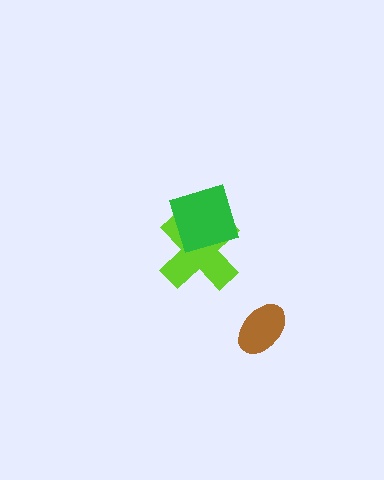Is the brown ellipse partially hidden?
No, no other shape covers it.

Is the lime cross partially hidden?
Yes, it is partially covered by another shape.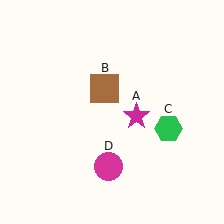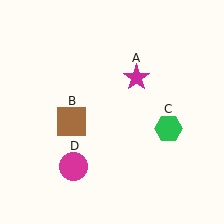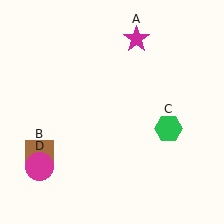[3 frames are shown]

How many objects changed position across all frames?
3 objects changed position: magenta star (object A), brown square (object B), magenta circle (object D).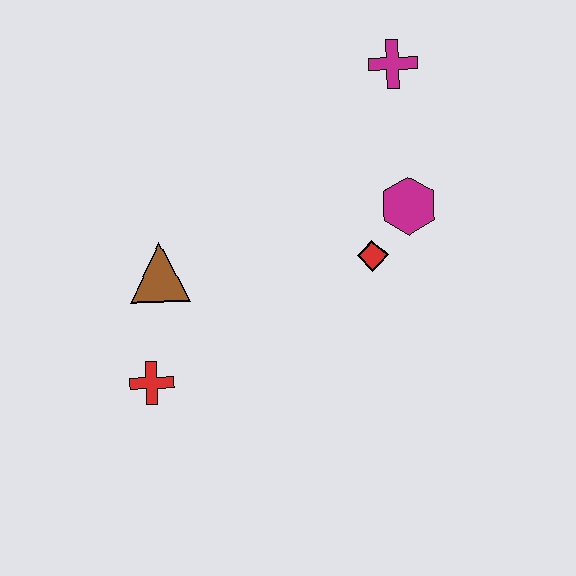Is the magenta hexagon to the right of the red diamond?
Yes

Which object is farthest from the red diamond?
The red cross is farthest from the red diamond.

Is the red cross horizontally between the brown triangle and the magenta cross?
No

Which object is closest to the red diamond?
The magenta hexagon is closest to the red diamond.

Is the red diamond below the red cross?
No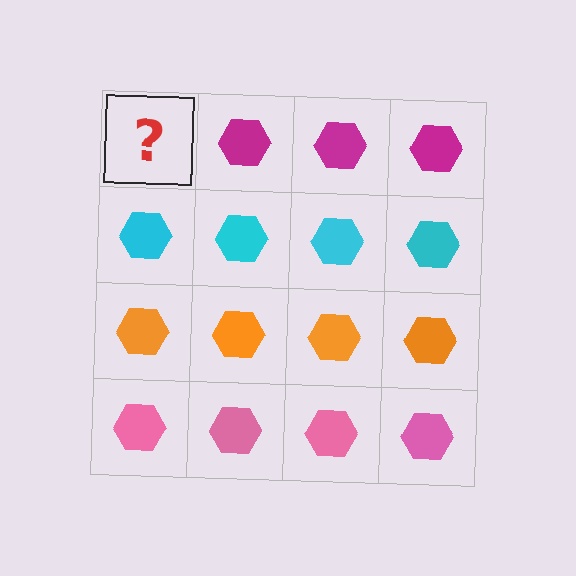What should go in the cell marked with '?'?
The missing cell should contain a magenta hexagon.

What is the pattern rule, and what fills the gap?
The rule is that each row has a consistent color. The gap should be filled with a magenta hexagon.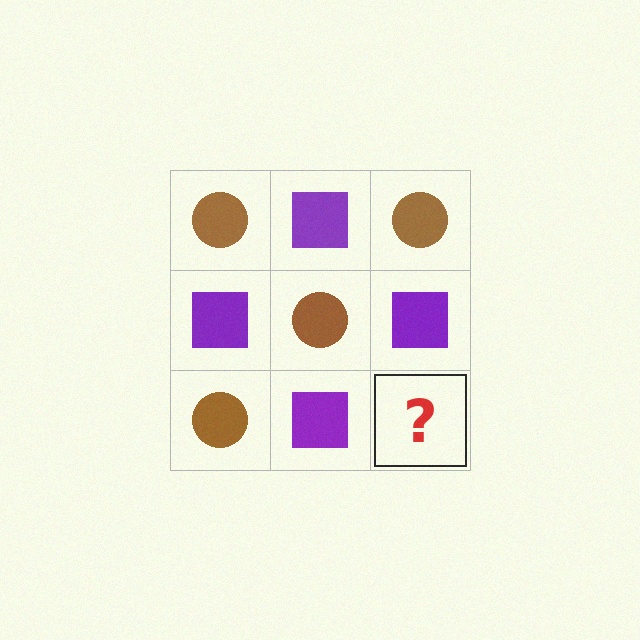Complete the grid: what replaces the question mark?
The question mark should be replaced with a brown circle.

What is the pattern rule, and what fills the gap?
The rule is that it alternates brown circle and purple square in a checkerboard pattern. The gap should be filled with a brown circle.